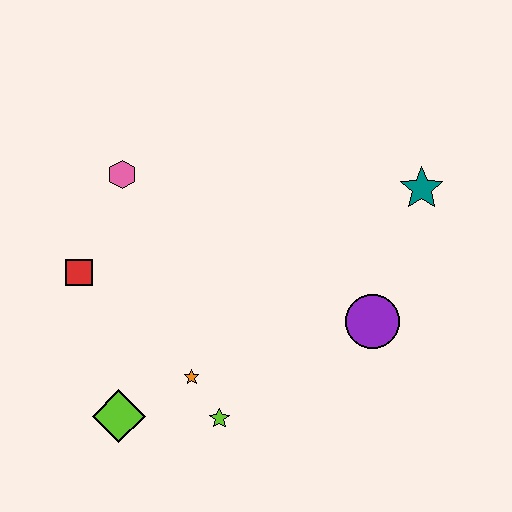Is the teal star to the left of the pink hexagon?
No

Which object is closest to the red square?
The pink hexagon is closest to the red square.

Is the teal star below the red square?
No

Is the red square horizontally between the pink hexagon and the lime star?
No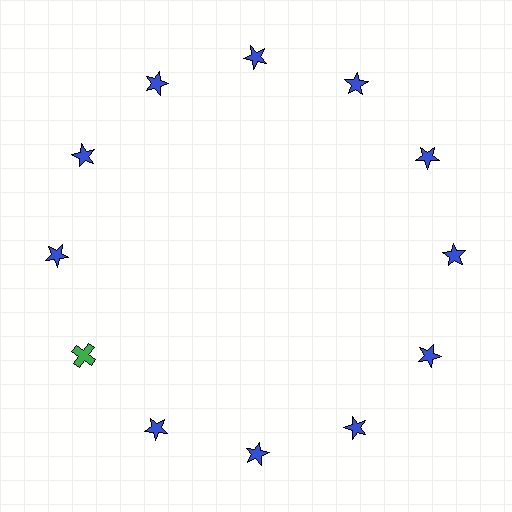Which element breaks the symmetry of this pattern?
The green cross at roughly the 8 o'clock position breaks the symmetry. All other shapes are blue stars.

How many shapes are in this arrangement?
There are 12 shapes arranged in a ring pattern.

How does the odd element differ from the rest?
It differs in both color (green instead of blue) and shape (cross instead of star).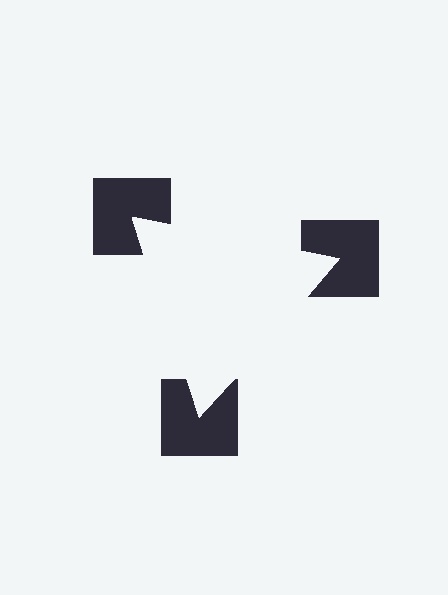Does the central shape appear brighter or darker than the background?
It typically appears slightly brighter than the background, even though no actual brightness change is drawn.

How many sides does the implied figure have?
3 sides.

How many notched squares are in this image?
There are 3 — one at each vertex of the illusory triangle.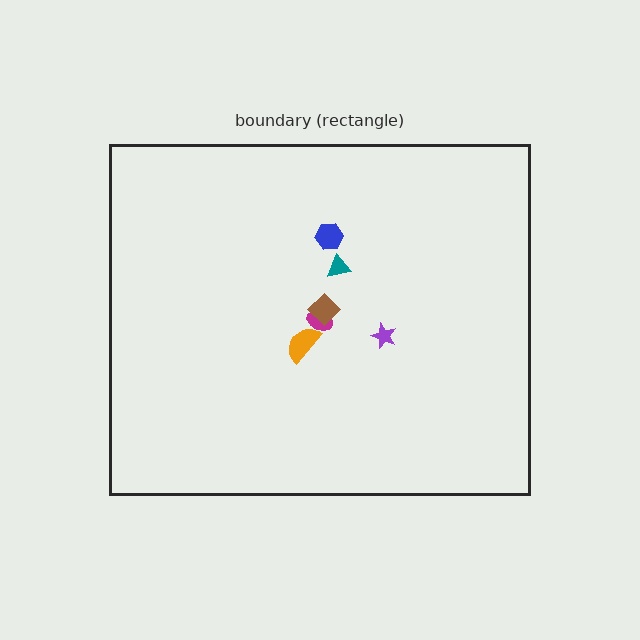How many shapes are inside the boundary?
6 inside, 0 outside.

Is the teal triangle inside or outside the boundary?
Inside.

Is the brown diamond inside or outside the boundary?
Inside.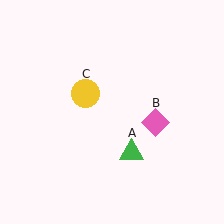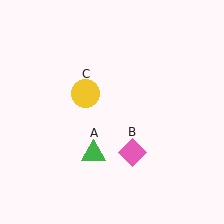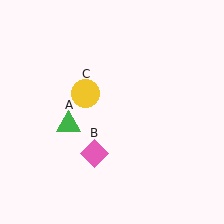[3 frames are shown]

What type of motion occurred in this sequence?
The green triangle (object A), pink diamond (object B) rotated clockwise around the center of the scene.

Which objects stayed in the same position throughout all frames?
Yellow circle (object C) remained stationary.